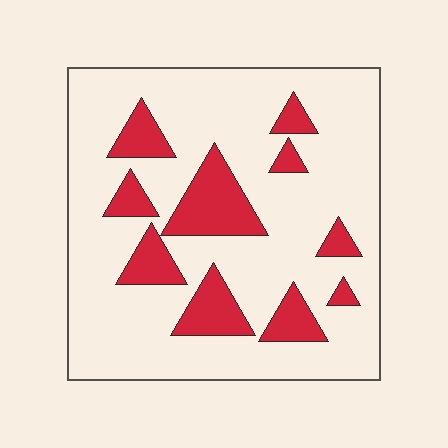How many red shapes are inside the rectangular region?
10.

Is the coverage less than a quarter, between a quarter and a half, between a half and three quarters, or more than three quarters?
Less than a quarter.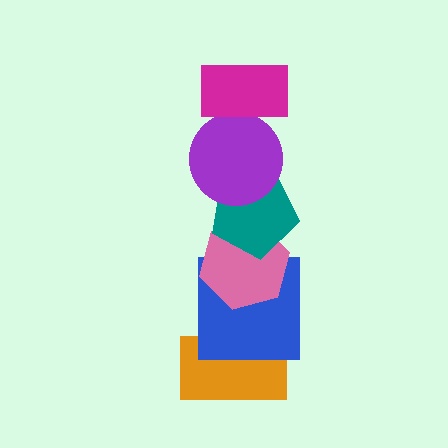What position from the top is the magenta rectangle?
The magenta rectangle is 1st from the top.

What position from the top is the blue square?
The blue square is 5th from the top.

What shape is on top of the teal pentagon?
The purple circle is on top of the teal pentagon.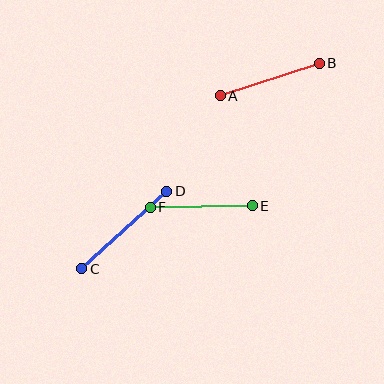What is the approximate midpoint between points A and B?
The midpoint is at approximately (270, 79) pixels.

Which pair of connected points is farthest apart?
Points C and D are farthest apart.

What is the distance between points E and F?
The distance is approximately 102 pixels.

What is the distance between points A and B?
The distance is approximately 104 pixels.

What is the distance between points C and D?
The distance is approximately 115 pixels.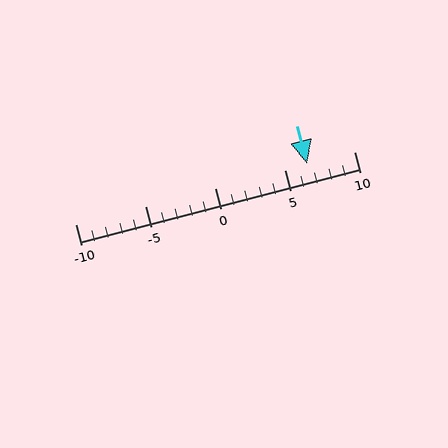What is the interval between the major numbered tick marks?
The major tick marks are spaced 5 units apart.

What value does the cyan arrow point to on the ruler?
The cyan arrow points to approximately 7.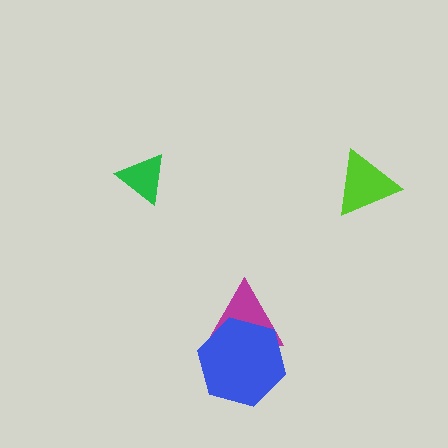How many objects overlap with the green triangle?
0 objects overlap with the green triangle.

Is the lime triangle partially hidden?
No, no other shape covers it.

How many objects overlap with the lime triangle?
0 objects overlap with the lime triangle.